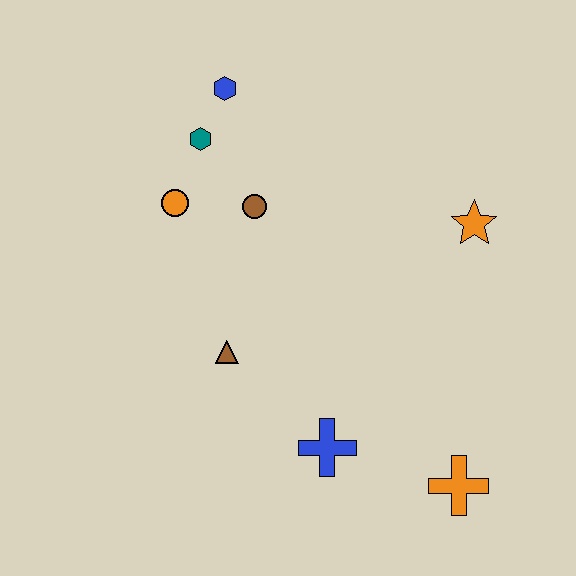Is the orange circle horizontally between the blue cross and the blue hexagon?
No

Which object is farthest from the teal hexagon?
The orange cross is farthest from the teal hexagon.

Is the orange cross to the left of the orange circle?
No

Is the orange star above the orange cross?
Yes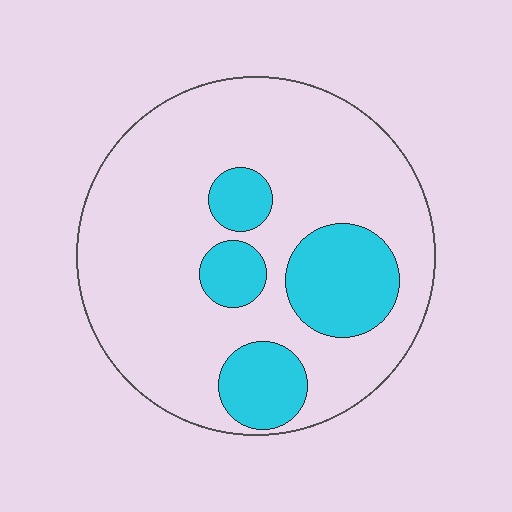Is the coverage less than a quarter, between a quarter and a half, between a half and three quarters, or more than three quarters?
Less than a quarter.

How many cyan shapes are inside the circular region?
4.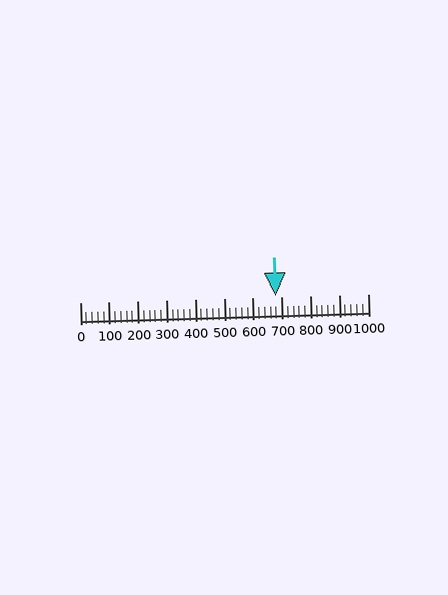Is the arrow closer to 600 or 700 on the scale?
The arrow is closer to 700.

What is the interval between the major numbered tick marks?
The major tick marks are spaced 100 units apart.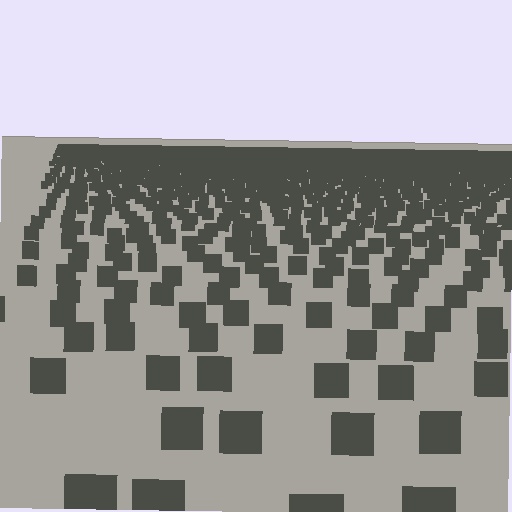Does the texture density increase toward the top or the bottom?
Density increases toward the top.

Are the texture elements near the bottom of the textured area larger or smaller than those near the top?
Larger. Near the bottom, elements are closer to the viewer and appear at a bigger on-screen size.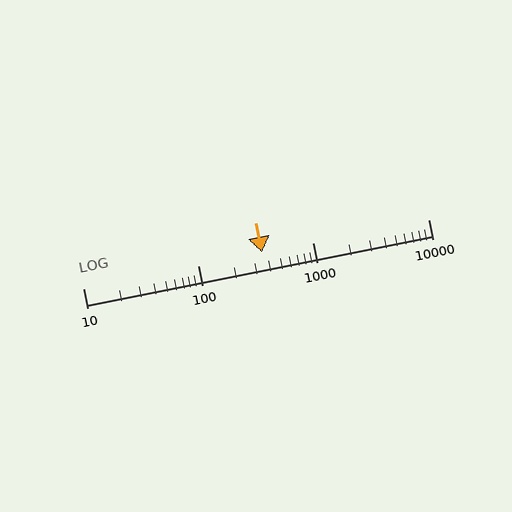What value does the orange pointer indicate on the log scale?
The pointer indicates approximately 360.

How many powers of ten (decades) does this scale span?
The scale spans 3 decades, from 10 to 10000.